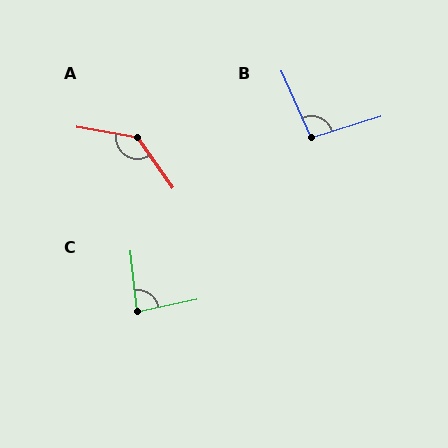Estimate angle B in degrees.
Approximately 97 degrees.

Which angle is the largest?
A, at approximately 134 degrees.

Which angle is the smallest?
C, at approximately 84 degrees.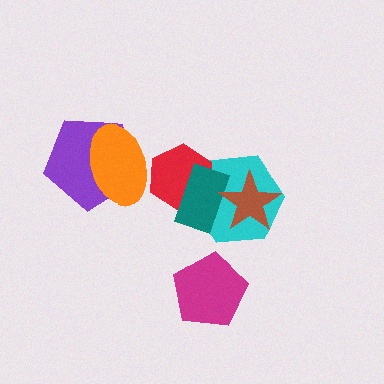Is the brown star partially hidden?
No, no other shape covers it.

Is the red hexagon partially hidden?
Yes, it is partially covered by another shape.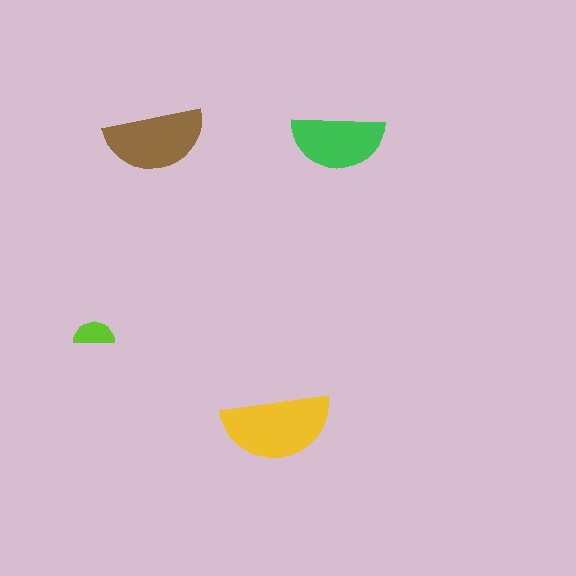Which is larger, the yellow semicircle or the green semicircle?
The yellow one.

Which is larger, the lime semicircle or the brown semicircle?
The brown one.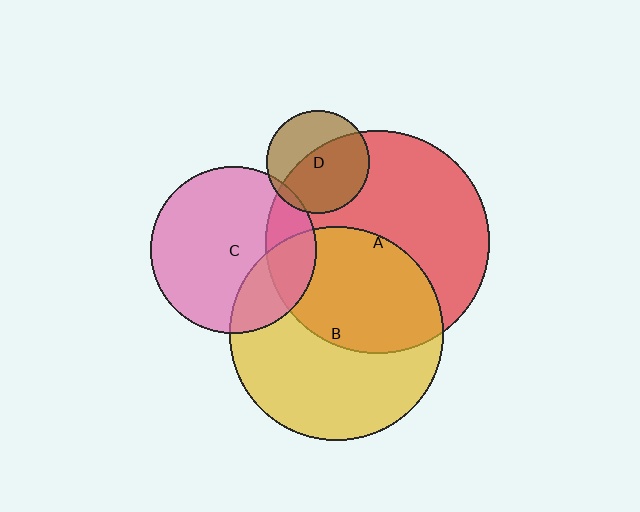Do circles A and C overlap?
Yes.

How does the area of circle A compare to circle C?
Approximately 1.8 times.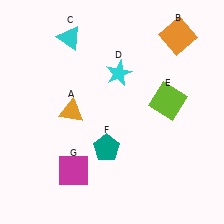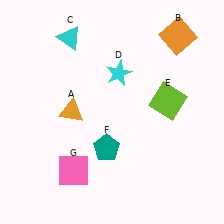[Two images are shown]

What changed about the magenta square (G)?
In Image 1, G is magenta. In Image 2, it changed to pink.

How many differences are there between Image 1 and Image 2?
There is 1 difference between the two images.